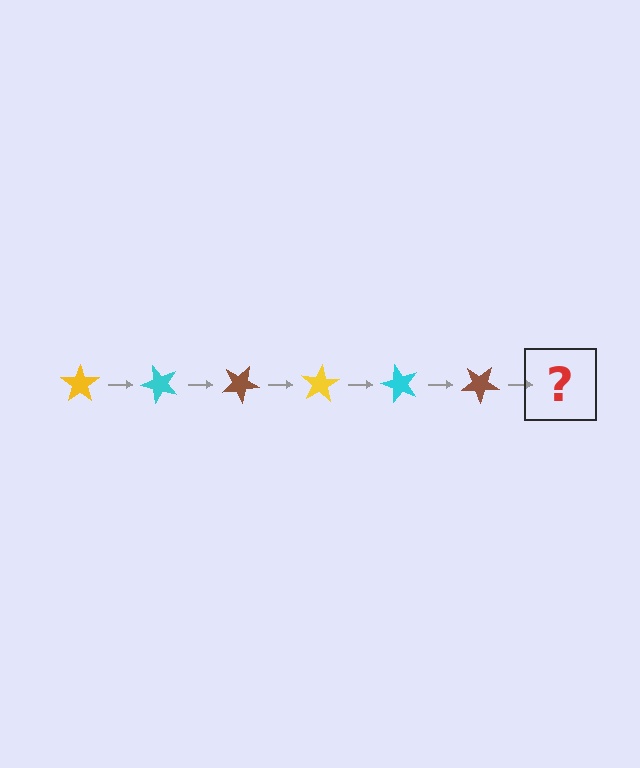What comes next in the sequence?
The next element should be a yellow star, rotated 300 degrees from the start.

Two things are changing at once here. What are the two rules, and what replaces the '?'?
The two rules are that it rotates 50 degrees each step and the color cycles through yellow, cyan, and brown. The '?' should be a yellow star, rotated 300 degrees from the start.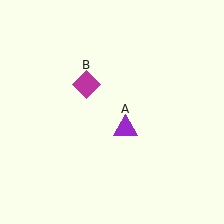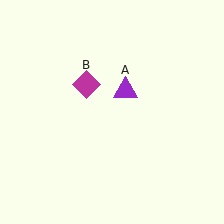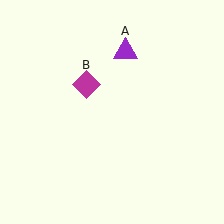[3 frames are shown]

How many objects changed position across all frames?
1 object changed position: purple triangle (object A).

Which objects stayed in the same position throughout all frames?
Magenta diamond (object B) remained stationary.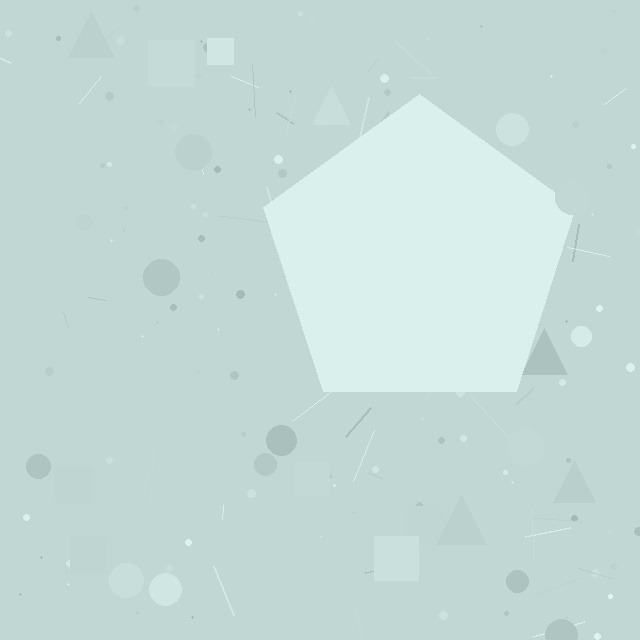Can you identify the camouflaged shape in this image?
The camouflaged shape is a pentagon.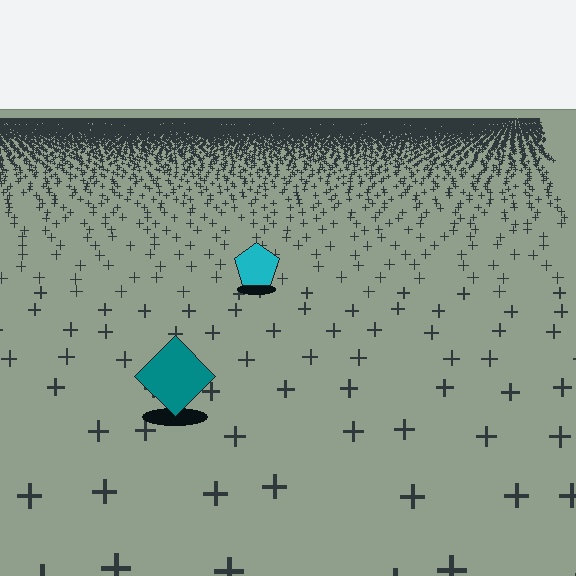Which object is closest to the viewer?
The teal diamond is closest. The texture marks near it are larger and more spread out.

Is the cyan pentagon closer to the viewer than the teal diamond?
No. The teal diamond is closer — you can tell from the texture gradient: the ground texture is coarser near it.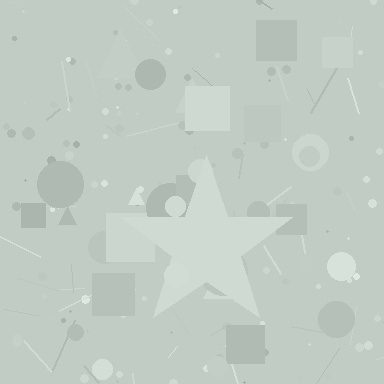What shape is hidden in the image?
A star is hidden in the image.